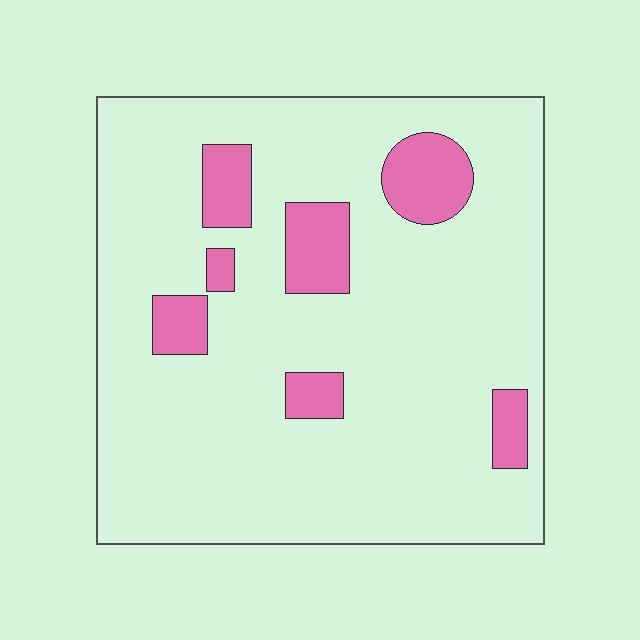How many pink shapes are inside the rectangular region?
7.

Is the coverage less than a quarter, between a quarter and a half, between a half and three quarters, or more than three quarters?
Less than a quarter.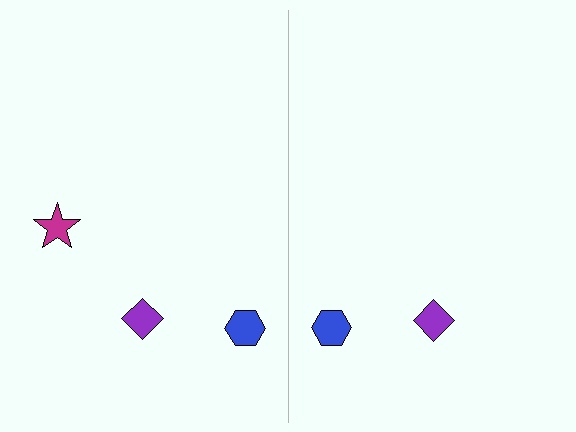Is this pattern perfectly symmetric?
No, the pattern is not perfectly symmetric. A magenta star is missing from the right side.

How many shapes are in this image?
There are 5 shapes in this image.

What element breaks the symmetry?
A magenta star is missing from the right side.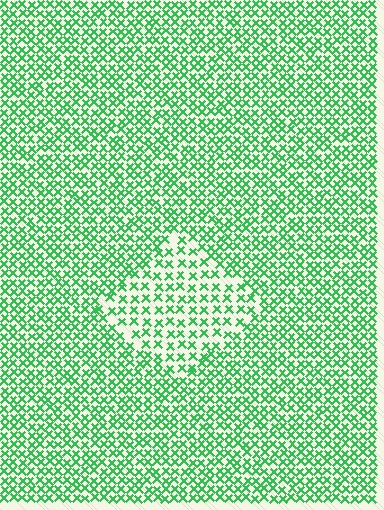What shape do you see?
I see a diamond.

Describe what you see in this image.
The image contains small green elements arranged at two different densities. A diamond-shaped region is visible where the elements are less densely packed than the surrounding area.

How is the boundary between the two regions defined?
The boundary is defined by a change in element density (approximately 1.7x ratio). All elements are the same color, size, and shape.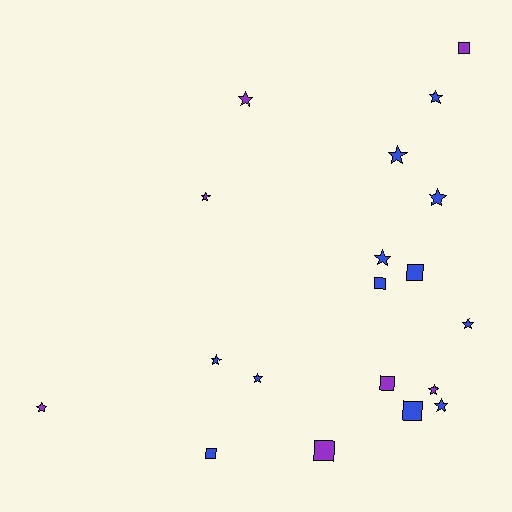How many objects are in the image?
There are 19 objects.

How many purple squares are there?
There are 3 purple squares.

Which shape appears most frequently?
Star, with 12 objects.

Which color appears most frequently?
Blue, with 12 objects.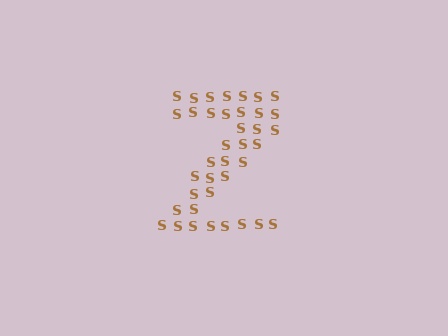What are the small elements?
The small elements are letter S's.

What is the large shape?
The large shape is the letter Z.